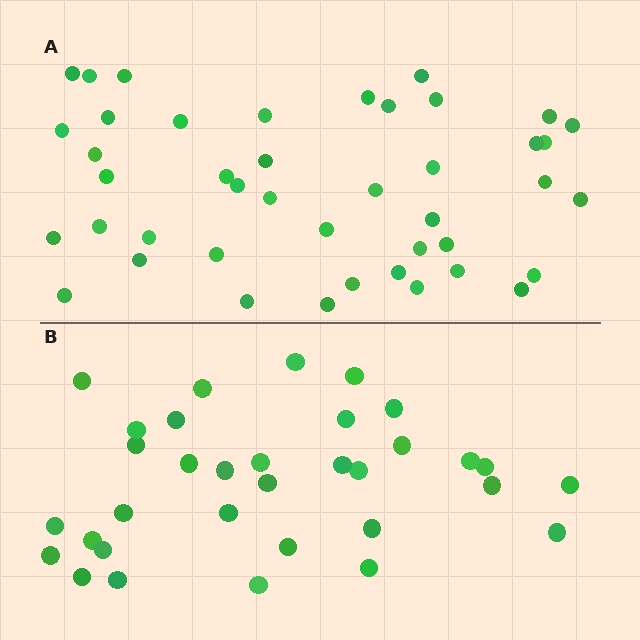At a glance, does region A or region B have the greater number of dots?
Region A (the top region) has more dots.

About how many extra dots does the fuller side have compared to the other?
Region A has roughly 10 or so more dots than region B.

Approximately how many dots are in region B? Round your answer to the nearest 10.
About 30 dots. (The exact count is 33, which rounds to 30.)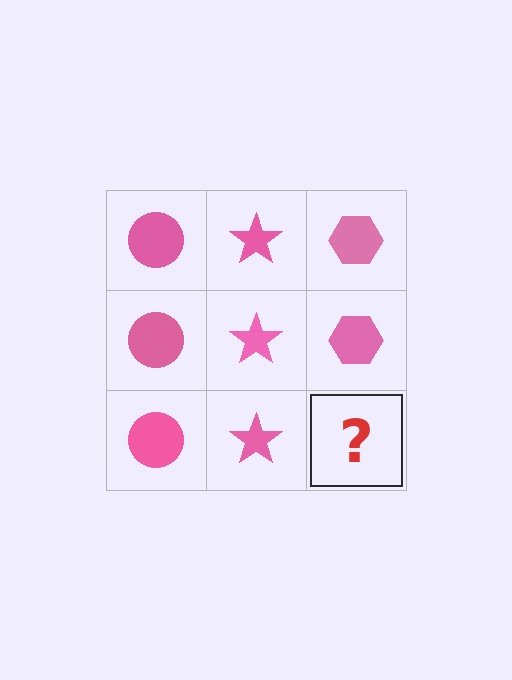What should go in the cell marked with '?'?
The missing cell should contain a pink hexagon.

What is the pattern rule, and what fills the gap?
The rule is that each column has a consistent shape. The gap should be filled with a pink hexagon.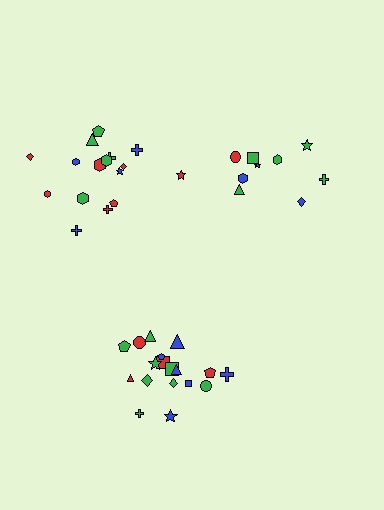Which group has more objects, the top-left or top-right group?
The top-left group.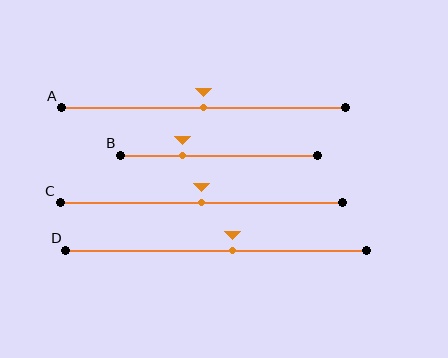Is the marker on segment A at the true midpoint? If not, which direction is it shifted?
Yes, the marker on segment A is at the true midpoint.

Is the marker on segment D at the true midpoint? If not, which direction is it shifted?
No, the marker on segment D is shifted to the right by about 6% of the segment length.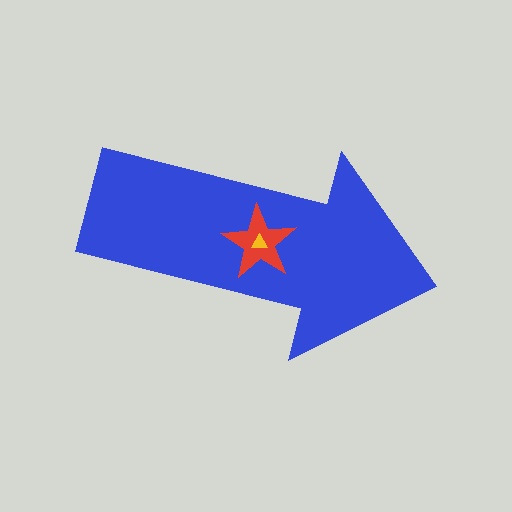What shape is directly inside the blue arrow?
The red star.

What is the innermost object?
The yellow triangle.